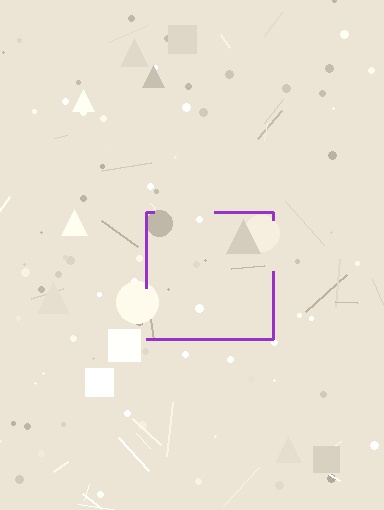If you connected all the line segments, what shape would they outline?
They would outline a square.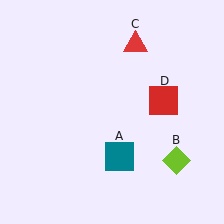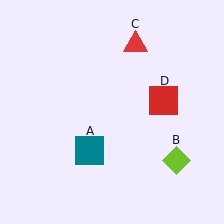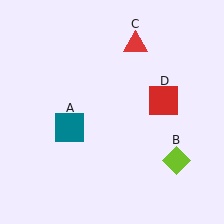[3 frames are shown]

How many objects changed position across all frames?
1 object changed position: teal square (object A).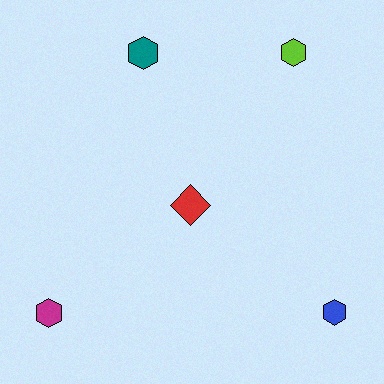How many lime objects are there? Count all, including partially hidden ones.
There is 1 lime object.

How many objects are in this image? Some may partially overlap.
There are 5 objects.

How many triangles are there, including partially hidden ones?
There are no triangles.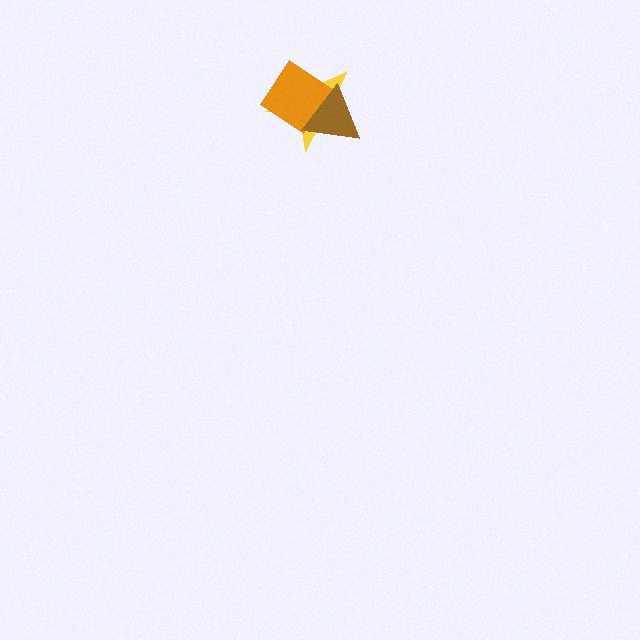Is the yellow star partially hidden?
Yes, it is partially covered by another shape.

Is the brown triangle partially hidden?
No, no other shape covers it.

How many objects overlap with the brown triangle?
2 objects overlap with the brown triangle.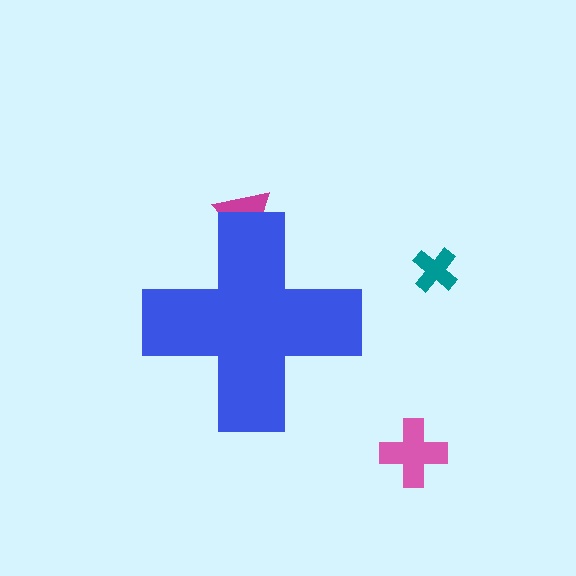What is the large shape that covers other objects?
A blue cross.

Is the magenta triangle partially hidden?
Yes, the magenta triangle is partially hidden behind the blue cross.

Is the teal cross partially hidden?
No, the teal cross is fully visible.